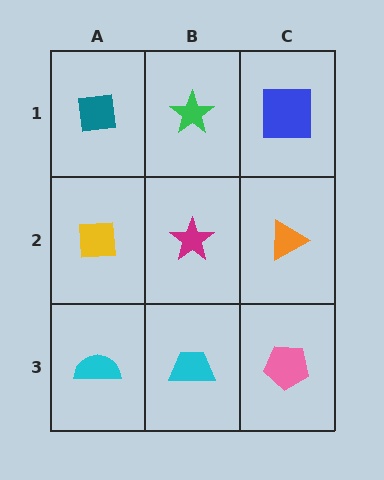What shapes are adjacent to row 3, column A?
A yellow square (row 2, column A), a cyan trapezoid (row 3, column B).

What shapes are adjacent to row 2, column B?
A green star (row 1, column B), a cyan trapezoid (row 3, column B), a yellow square (row 2, column A), an orange triangle (row 2, column C).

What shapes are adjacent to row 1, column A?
A yellow square (row 2, column A), a green star (row 1, column B).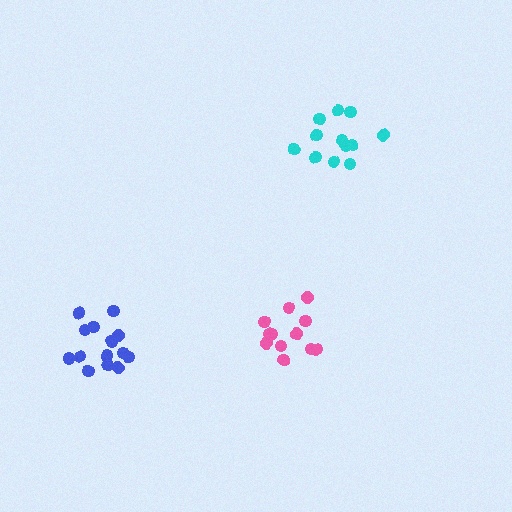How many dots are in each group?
Group 1: 12 dots, Group 2: 12 dots, Group 3: 14 dots (38 total).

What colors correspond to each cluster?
The clusters are colored: pink, cyan, blue.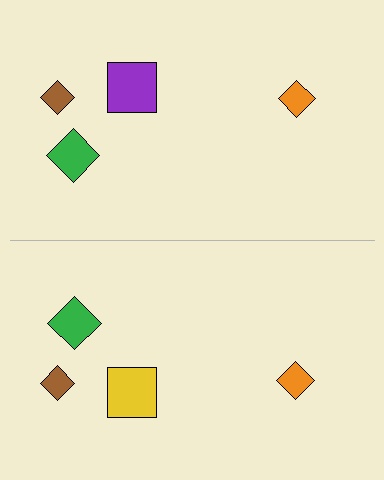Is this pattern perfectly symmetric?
No, the pattern is not perfectly symmetric. The yellow square on the bottom side breaks the symmetry — its mirror counterpart is purple.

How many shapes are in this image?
There are 8 shapes in this image.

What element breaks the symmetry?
The yellow square on the bottom side breaks the symmetry — its mirror counterpart is purple.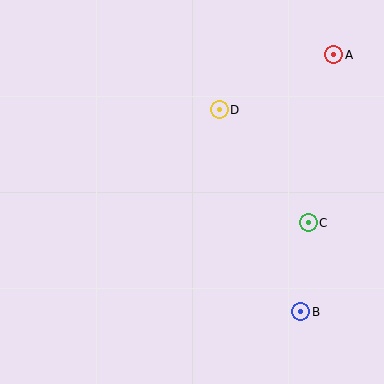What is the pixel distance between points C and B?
The distance between C and B is 89 pixels.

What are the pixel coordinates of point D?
Point D is at (219, 110).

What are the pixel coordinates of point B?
Point B is at (301, 312).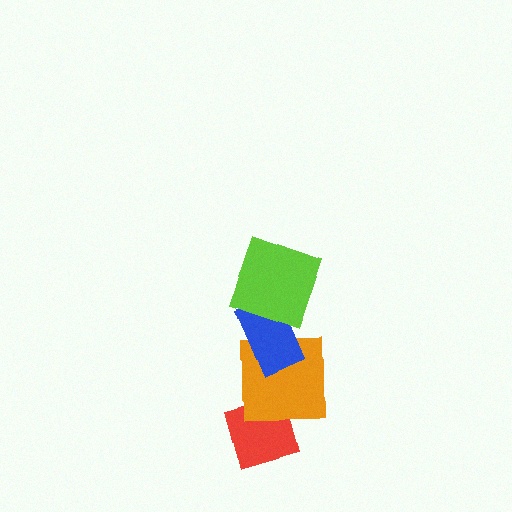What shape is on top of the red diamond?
The orange square is on top of the red diamond.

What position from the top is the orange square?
The orange square is 3rd from the top.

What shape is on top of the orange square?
The blue rectangle is on top of the orange square.